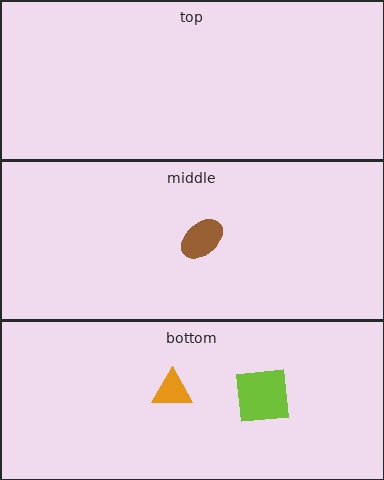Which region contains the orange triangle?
The bottom region.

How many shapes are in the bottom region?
2.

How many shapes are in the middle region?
1.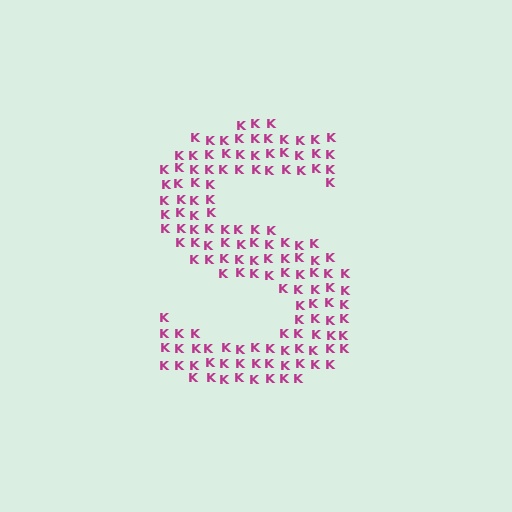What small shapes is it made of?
It is made of small letter K's.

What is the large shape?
The large shape is the letter S.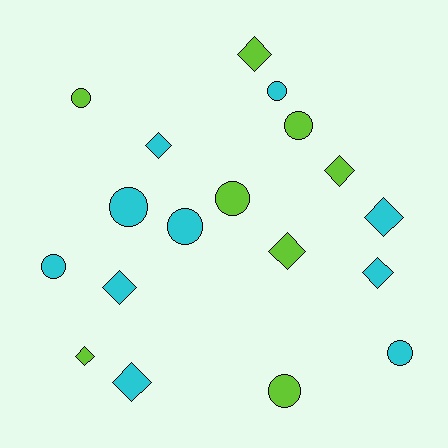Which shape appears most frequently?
Circle, with 9 objects.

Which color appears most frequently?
Cyan, with 10 objects.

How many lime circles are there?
There are 4 lime circles.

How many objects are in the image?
There are 18 objects.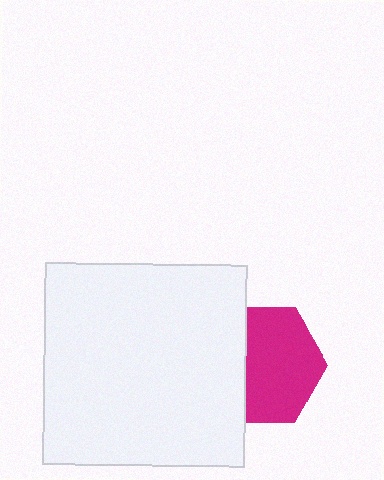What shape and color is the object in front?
The object in front is a white square.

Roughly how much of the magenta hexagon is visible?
Most of it is visible (roughly 66%).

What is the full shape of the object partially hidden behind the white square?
The partially hidden object is a magenta hexagon.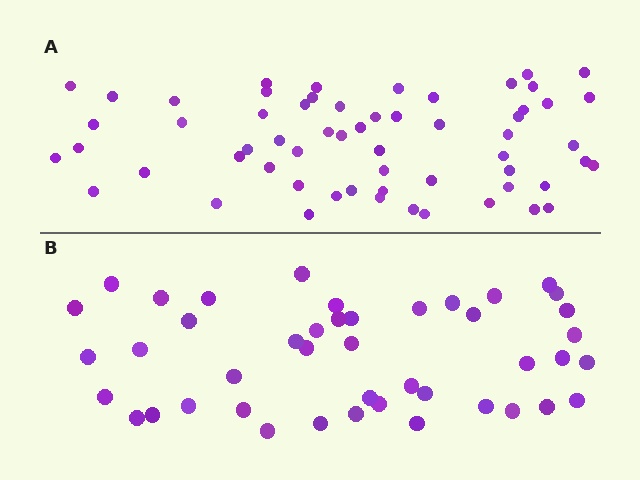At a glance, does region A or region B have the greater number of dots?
Region A (the top region) has more dots.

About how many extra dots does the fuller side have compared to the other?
Region A has approximately 15 more dots than region B.